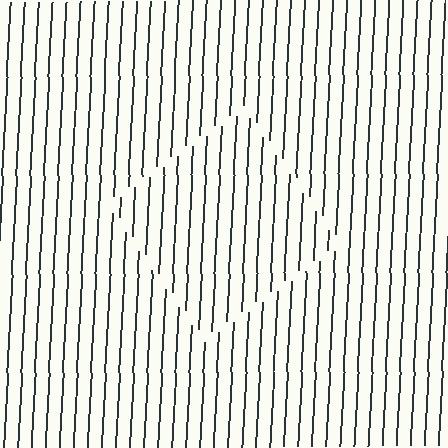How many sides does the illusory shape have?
4 sides — the line-ends trace a square.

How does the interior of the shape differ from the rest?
The interior of the shape contains the same grating, shifted by half a period — the contour is defined by the phase discontinuity where line-ends from the inner and outer gratings abut.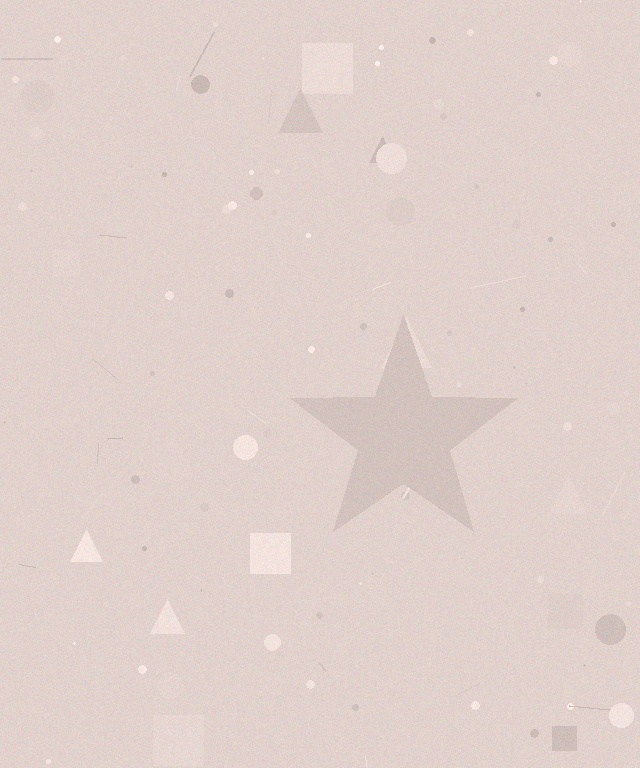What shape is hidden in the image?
A star is hidden in the image.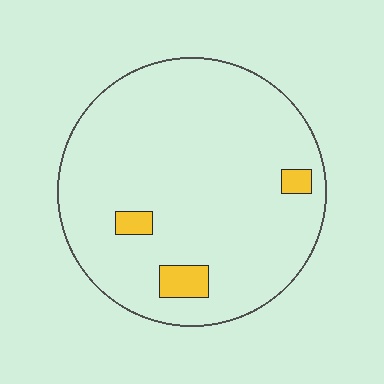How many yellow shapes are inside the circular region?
3.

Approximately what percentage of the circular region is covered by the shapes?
Approximately 5%.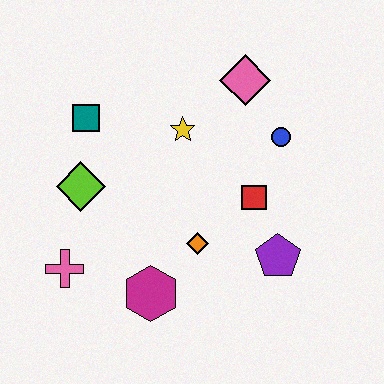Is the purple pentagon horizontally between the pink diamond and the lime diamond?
No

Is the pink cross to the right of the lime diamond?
No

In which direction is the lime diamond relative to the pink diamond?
The lime diamond is to the left of the pink diamond.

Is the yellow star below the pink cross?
No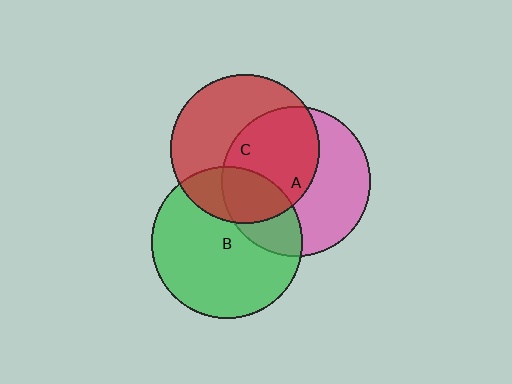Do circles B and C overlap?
Yes.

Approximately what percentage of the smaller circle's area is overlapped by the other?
Approximately 25%.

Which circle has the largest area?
Circle B (green).